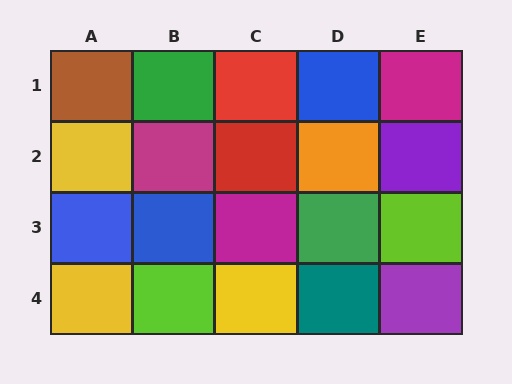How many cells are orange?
1 cell is orange.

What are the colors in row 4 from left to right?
Yellow, lime, yellow, teal, purple.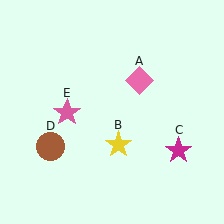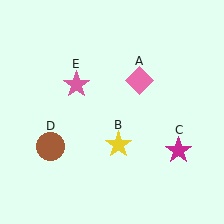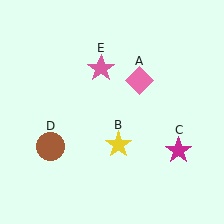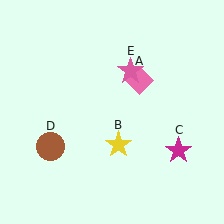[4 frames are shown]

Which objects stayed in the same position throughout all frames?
Pink diamond (object A) and yellow star (object B) and magenta star (object C) and brown circle (object D) remained stationary.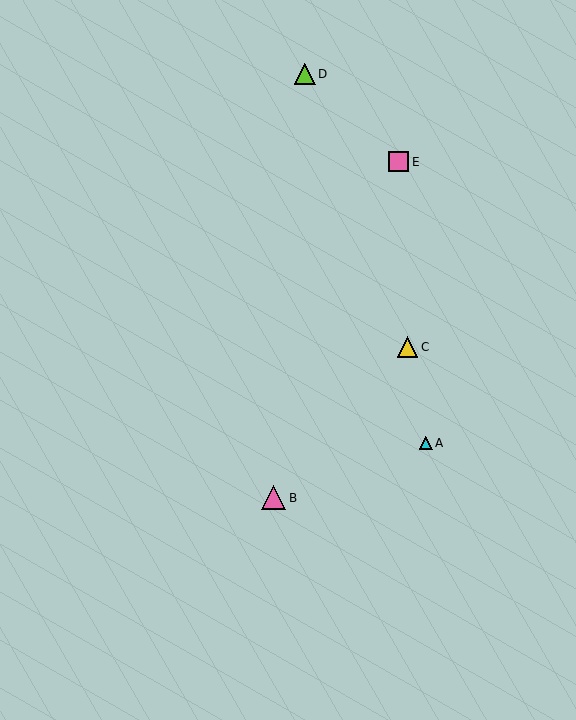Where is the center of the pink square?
The center of the pink square is at (399, 162).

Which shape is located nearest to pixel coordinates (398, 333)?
The yellow triangle (labeled C) at (408, 347) is nearest to that location.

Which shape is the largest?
The pink triangle (labeled B) is the largest.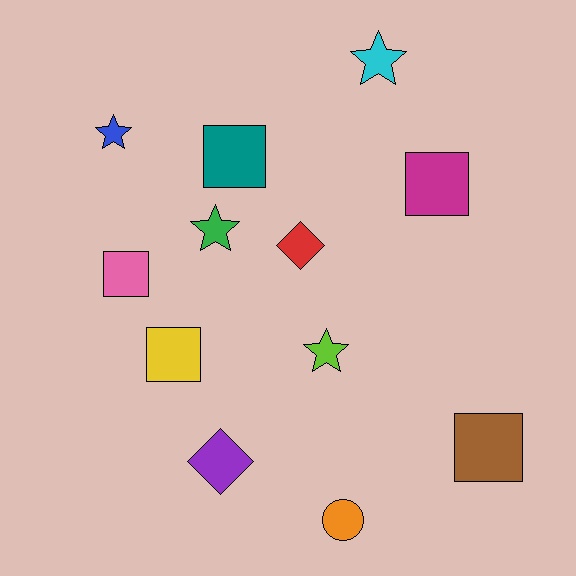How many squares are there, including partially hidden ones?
There are 5 squares.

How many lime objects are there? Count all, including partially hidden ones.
There is 1 lime object.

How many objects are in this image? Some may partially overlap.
There are 12 objects.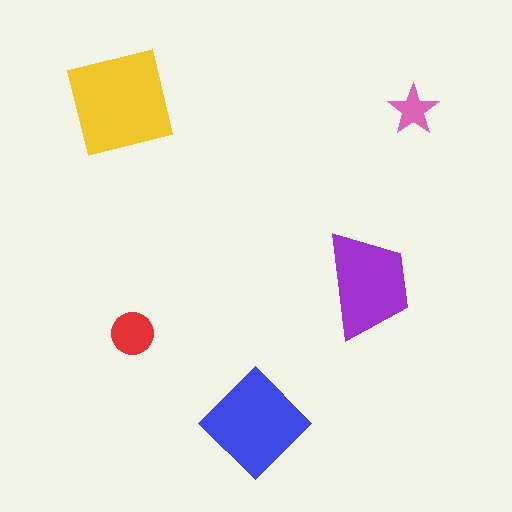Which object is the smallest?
The pink star.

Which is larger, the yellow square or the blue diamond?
The yellow square.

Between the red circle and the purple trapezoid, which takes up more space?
The purple trapezoid.